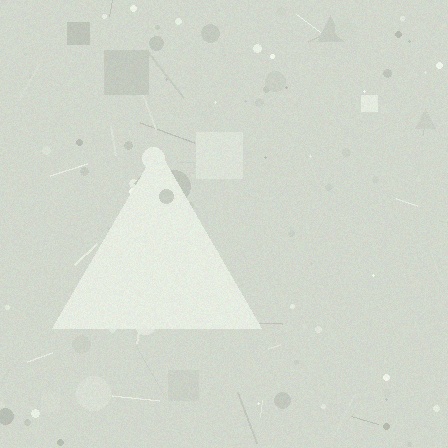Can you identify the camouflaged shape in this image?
The camouflaged shape is a triangle.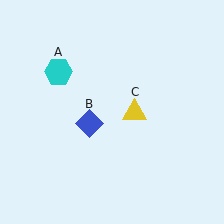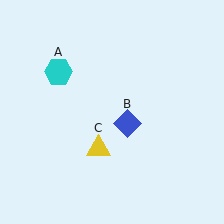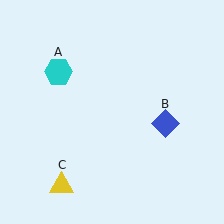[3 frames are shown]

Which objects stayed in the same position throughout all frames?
Cyan hexagon (object A) remained stationary.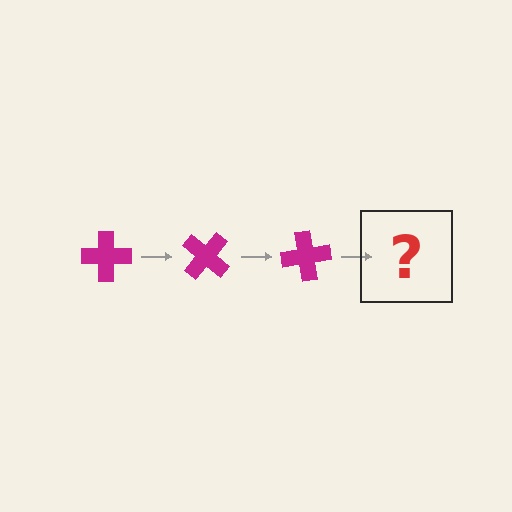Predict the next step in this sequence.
The next step is a magenta cross rotated 120 degrees.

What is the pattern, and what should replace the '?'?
The pattern is that the cross rotates 40 degrees each step. The '?' should be a magenta cross rotated 120 degrees.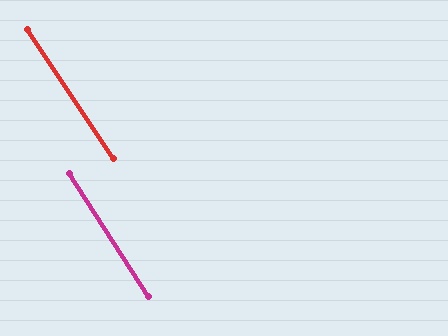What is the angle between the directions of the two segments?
Approximately 1 degree.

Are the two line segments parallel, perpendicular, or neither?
Parallel — their directions differ by only 1.1°.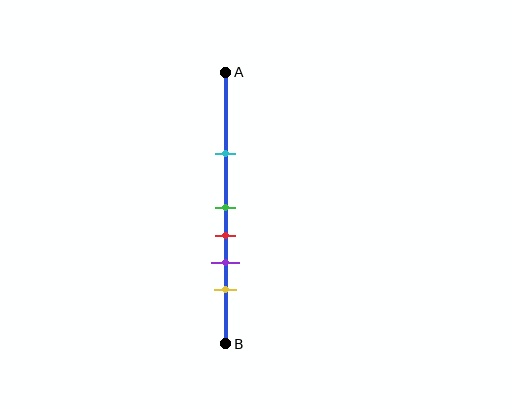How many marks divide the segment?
There are 5 marks dividing the segment.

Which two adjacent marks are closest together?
The green and red marks are the closest adjacent pair.